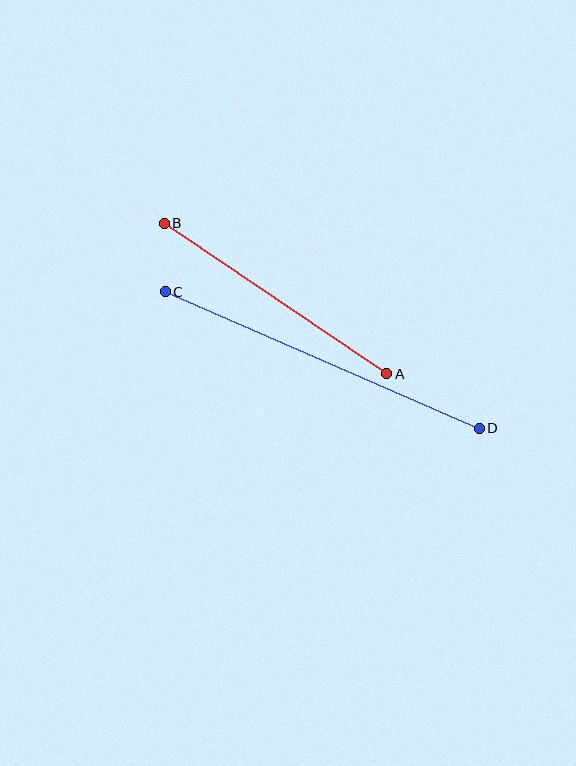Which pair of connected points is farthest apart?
Points C and D are farthest apart.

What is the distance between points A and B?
The distance is approximately 268 pixels.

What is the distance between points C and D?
The distance is approximately 342 pixels.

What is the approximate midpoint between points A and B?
The midpoint is at approximately (275, 299) pixels.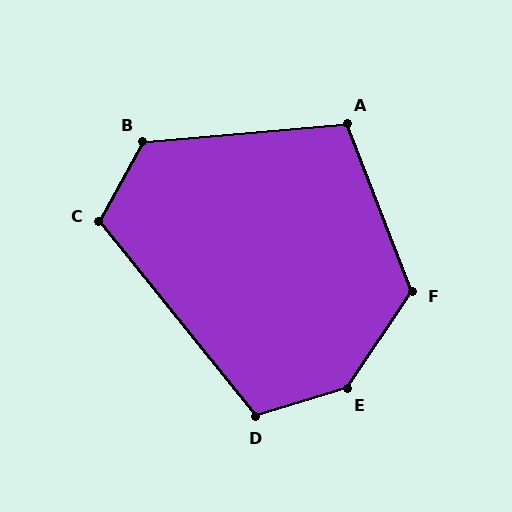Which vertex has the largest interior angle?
E, at approximately 141 degrees.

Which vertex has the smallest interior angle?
A, at approximately 106 degrees.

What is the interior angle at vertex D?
Approximately 111 degrees (obtuse).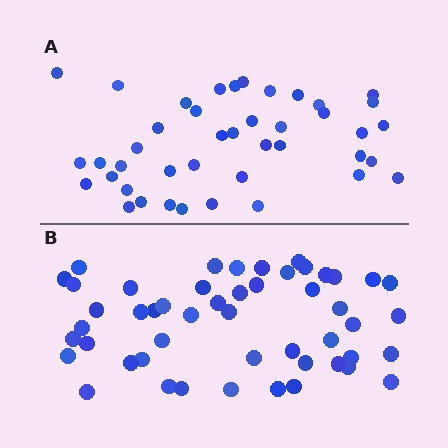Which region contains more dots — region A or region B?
Region B (the bottom region) has more dots.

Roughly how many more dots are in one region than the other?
Region B has roughly 8 or so more dots than region A.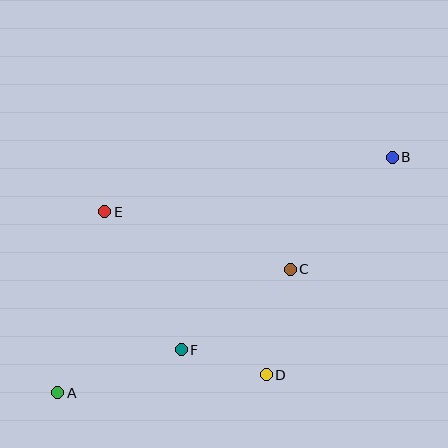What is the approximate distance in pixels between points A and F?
The distance between A and F is approximately 131 pixels.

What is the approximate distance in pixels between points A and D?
The distance between A and D is approximately 209 pixels.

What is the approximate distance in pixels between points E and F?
The distance between E and F is approximately 157 pixels.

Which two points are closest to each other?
Points D and F are closest to each other.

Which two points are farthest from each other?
Points A and B are farthest from each other.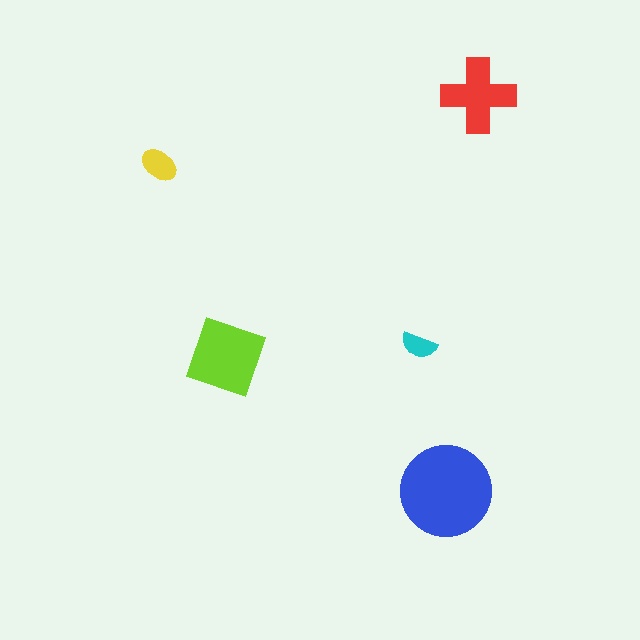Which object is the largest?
The blue circle.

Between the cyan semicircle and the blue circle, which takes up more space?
The blue circle.